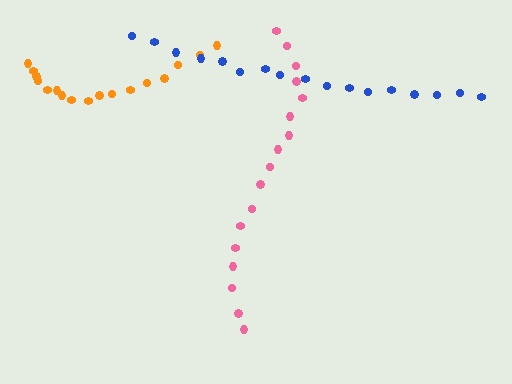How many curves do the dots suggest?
There are 3 distinct paths.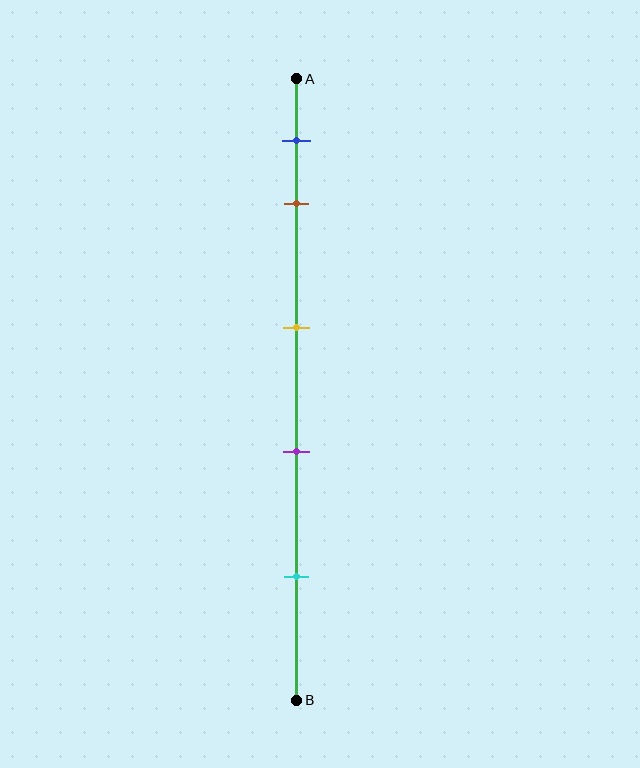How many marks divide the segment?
There are 5 marks dividing the segment.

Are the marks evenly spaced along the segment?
No, the marks are not evenly spaced.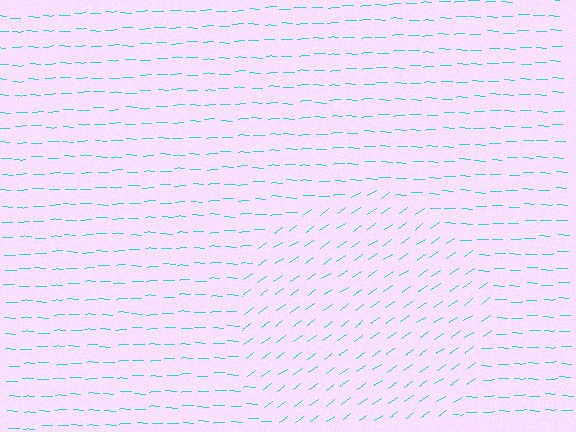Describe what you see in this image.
The image is filled with small cyan line segments. A circle region in the image has lines oriented differently from the surrounding lines, creating a visible texture boundary.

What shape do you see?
I see a circle.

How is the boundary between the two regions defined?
The boundary is defined purely by a change in line orientation (approximately 37 degrees difference). All lines are the same color and thickness.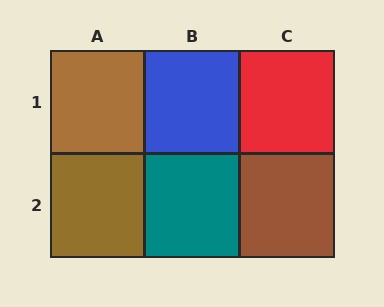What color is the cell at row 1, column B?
Blue.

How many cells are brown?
3 cells are brown.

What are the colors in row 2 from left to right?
Brown, teal, brown.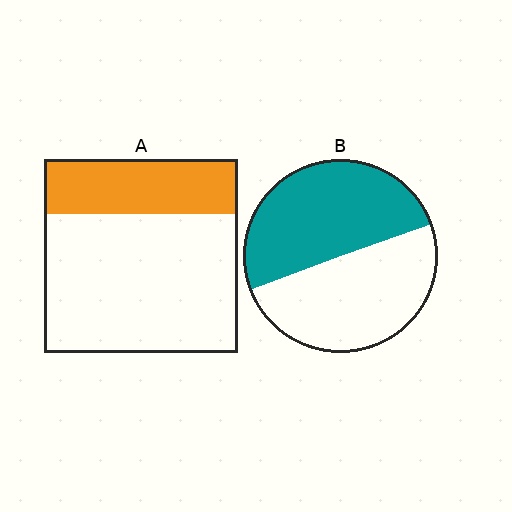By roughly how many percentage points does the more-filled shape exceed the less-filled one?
By roughly 20 percentage points (B over A).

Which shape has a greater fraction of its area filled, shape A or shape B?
Shape B.